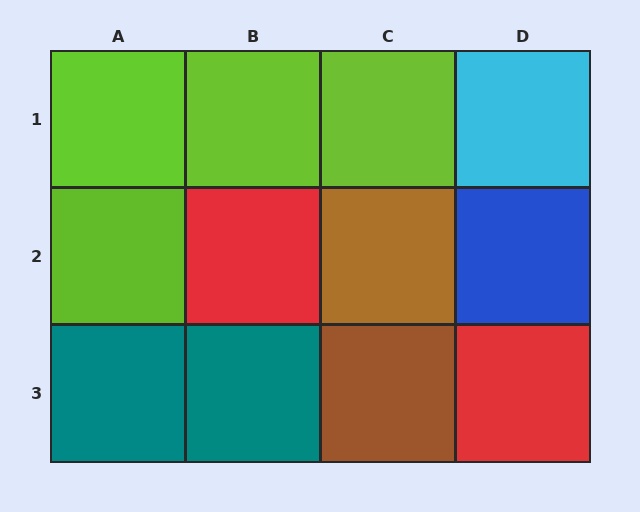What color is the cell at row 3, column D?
Red.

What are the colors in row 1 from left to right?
Lime, lime, lime, cyan.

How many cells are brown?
2 cells are brown.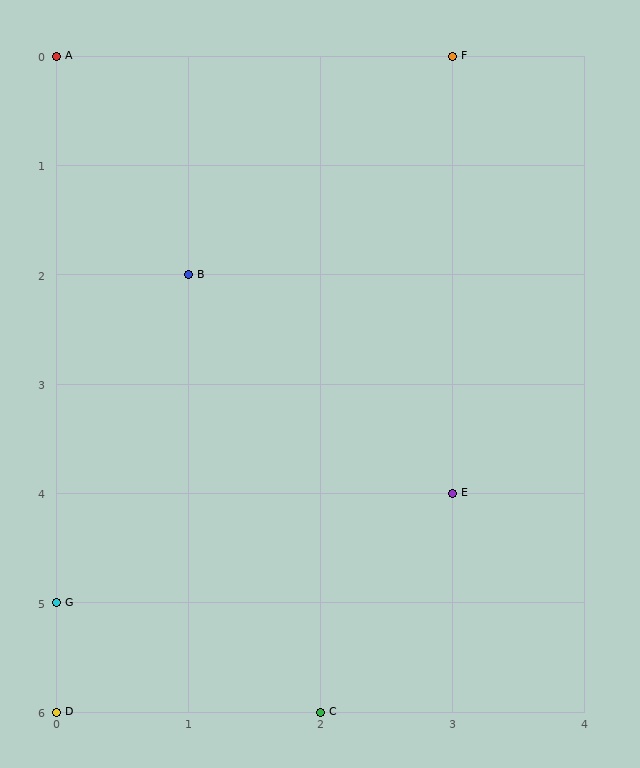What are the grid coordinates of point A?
Point A is at grid coordinates (0, 0).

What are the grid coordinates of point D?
Point D is at grid coordinates (0, 6).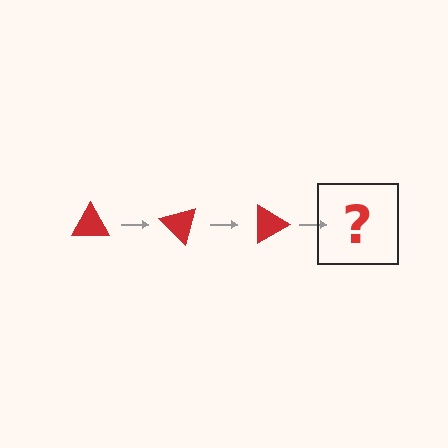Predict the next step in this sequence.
The next step is a red triangle rotated 135 degrees.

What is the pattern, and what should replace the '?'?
The pattern is that the triangle rotates 45 degrees each step. The '?' should be a red triangle rotated 135 degrees.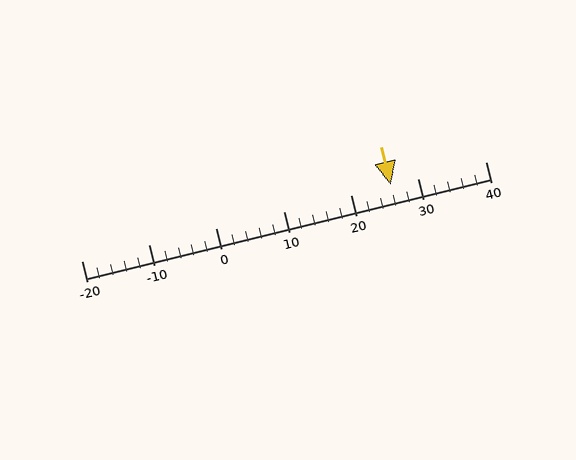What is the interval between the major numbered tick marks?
The major tick marks are spaced 10 units apart.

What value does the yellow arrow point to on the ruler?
The yellow arrow points to approximately 26.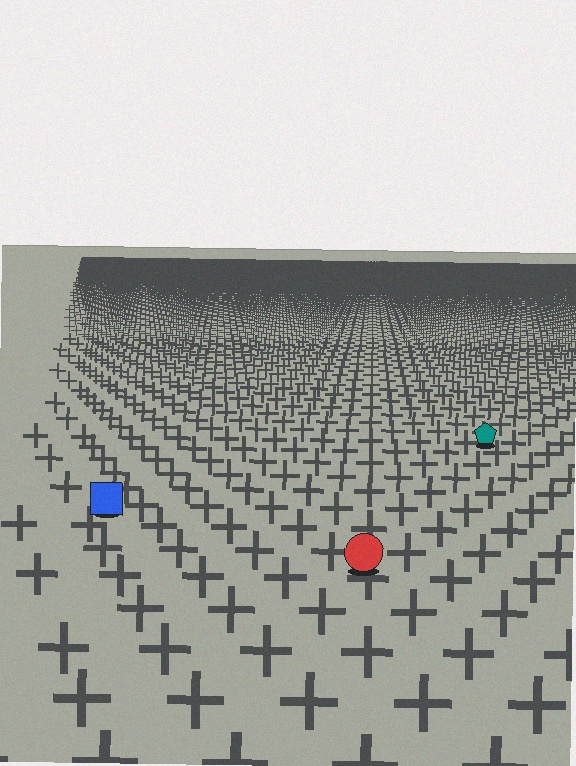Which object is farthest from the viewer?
The teal pentagon is farthest from the viewer. It appears smaller and the ground texture around it is denser.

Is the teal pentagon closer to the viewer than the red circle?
No. The red circle is closer — you can tell from the texture gradient: the ground texture is coarser near it.